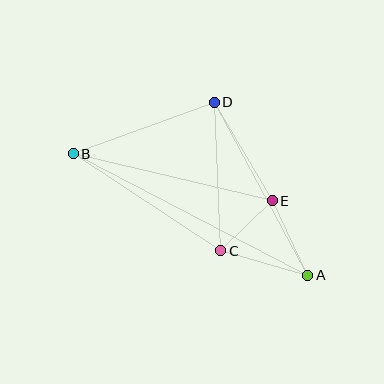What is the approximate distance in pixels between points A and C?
The distance between A and C is approximately 91 pixels.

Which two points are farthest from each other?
Points A and B are farthest from each other.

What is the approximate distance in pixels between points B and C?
The distance between B and C is approximately 176 pixels.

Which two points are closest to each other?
Points C and E are closest to each other.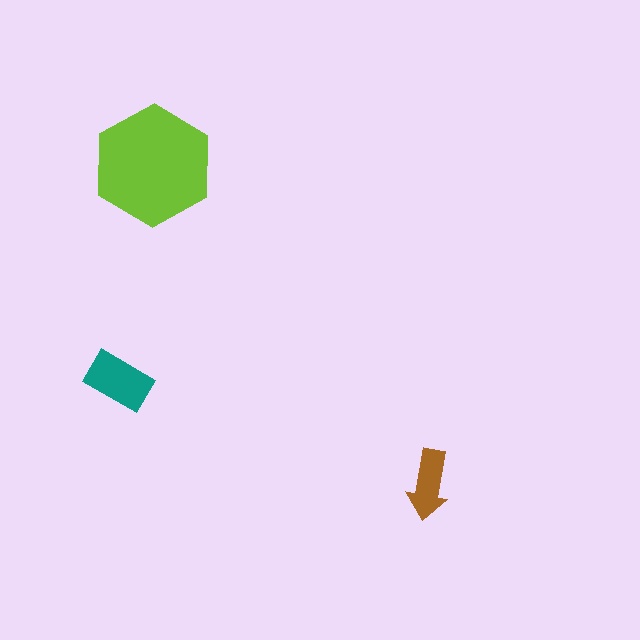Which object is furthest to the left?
The teal rectangle is leftmost.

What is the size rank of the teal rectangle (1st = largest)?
2nd.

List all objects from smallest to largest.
The brown arrow, the teal rectangle, the lime hexagon.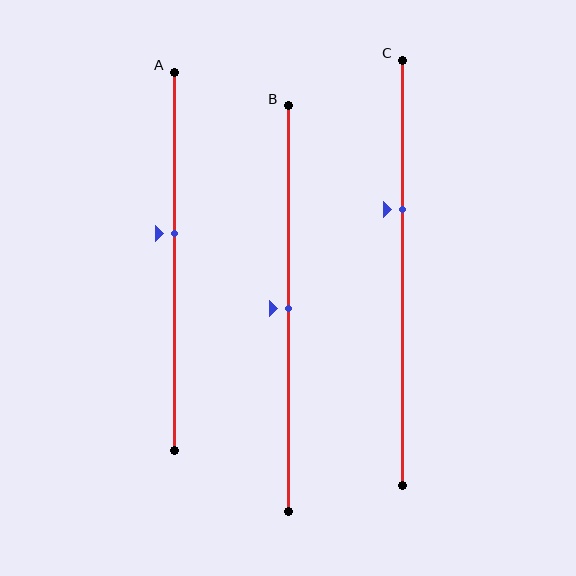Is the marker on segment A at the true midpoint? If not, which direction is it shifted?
No, the marker on segment A is shifted upward by about 7% of the segment length.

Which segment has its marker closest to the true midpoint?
Segment B has its marker closest to the true midpoint.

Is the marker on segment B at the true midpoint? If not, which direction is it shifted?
Yes, the marker on segment B is at the true midpoint.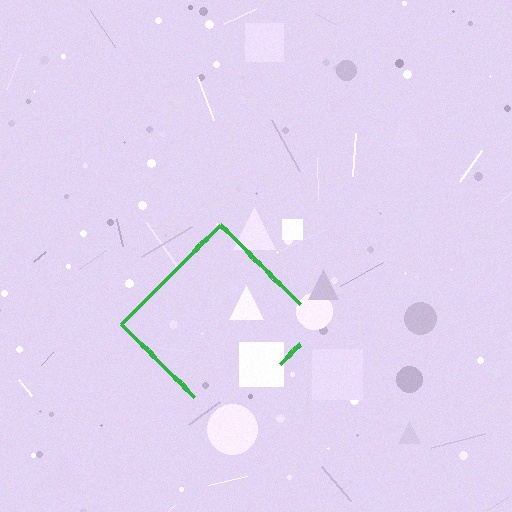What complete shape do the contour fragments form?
The contour fragments form a diamond.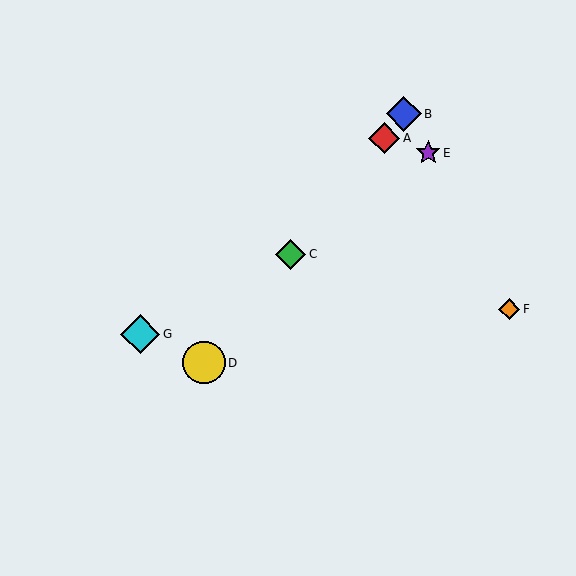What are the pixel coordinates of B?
Object B is at (404, 114).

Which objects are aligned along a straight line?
Objects A, B, C, D are aligned along a straight line.